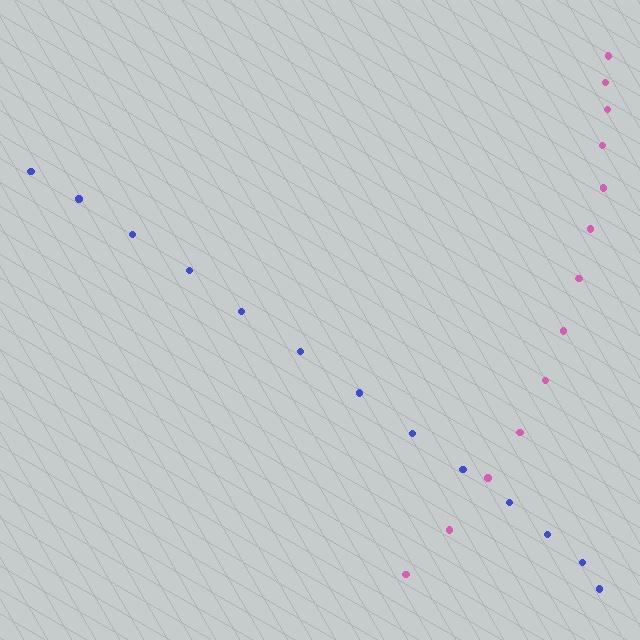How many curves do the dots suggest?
There are 2 distinct paths.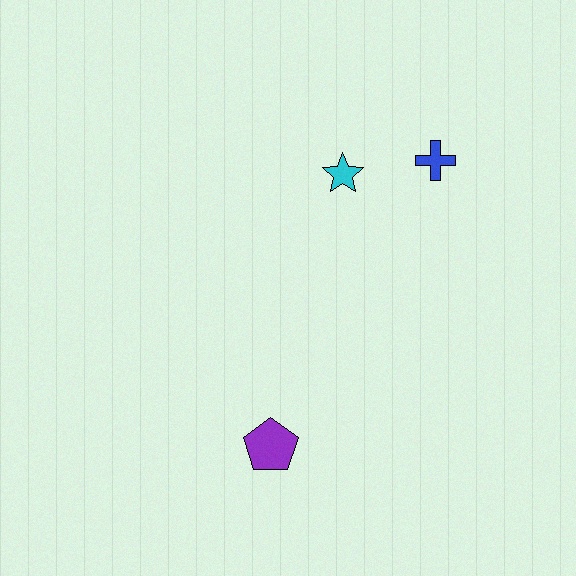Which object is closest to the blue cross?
The cyan star is closest to the blue cross.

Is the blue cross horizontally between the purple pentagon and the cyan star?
No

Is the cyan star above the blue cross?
No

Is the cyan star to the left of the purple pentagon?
No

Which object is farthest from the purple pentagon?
The blue cross is farthest from the purple pentagon.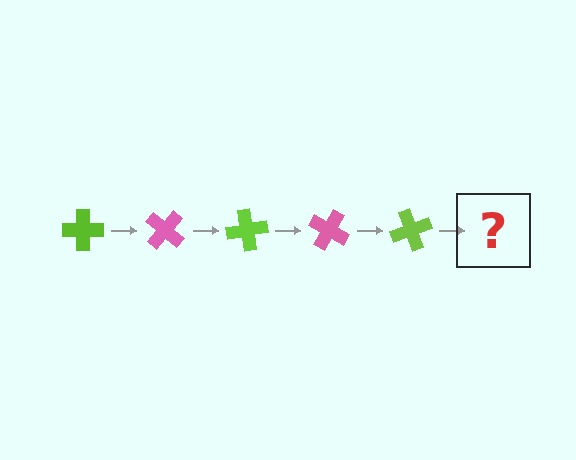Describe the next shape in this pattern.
It should be a pink cross, rotated 200 degrees from the start.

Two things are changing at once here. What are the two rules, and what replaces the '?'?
The two rules are that it rotates 40 degrees each step and the color cycles through lime and pink. The '?' should be a pink cross, rotated 200 degrees from the start.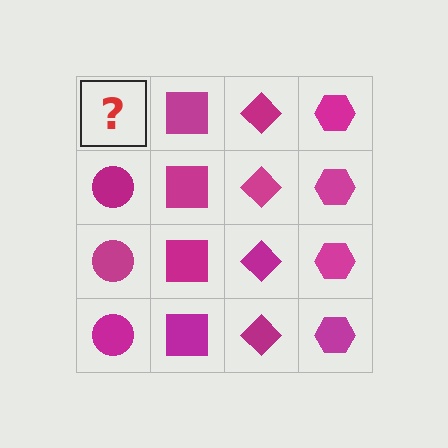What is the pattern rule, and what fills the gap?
The rule is that each column has a consistent shape. The gap should be filled with a magenta circle.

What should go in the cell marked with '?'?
The missing cell should contain a magenta circle.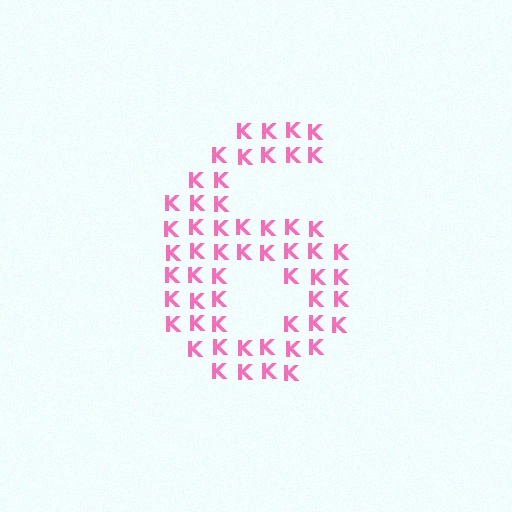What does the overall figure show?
The overall figure shows the digit 6.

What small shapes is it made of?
It is made of small letter K's.